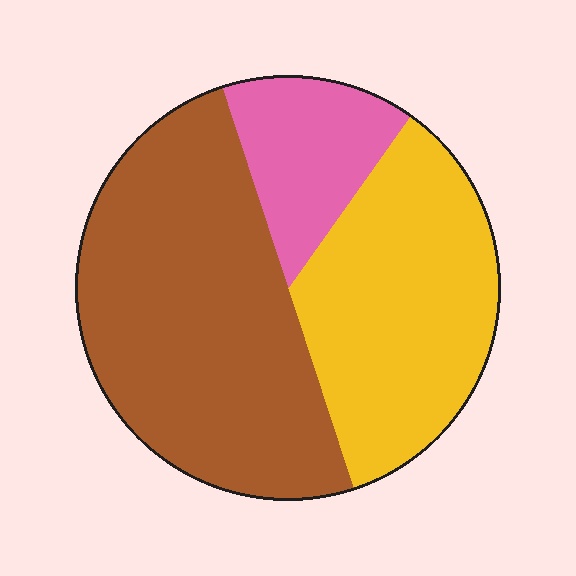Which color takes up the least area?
Pink, at roughly 15%.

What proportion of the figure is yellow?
Yellow takes up between a third and a half of the figure.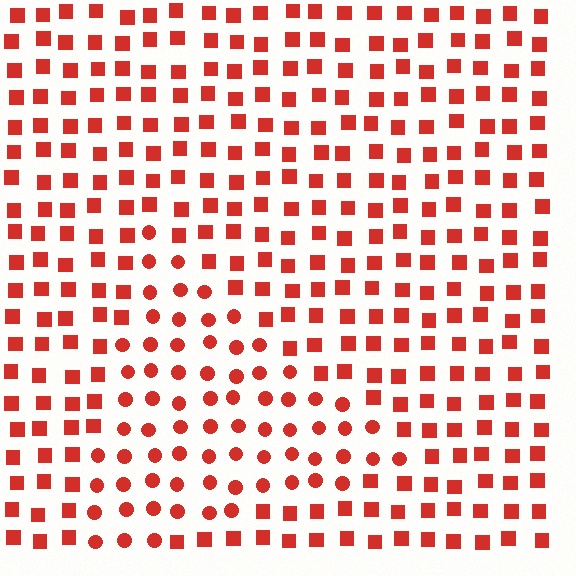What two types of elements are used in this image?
The image uses circles inside the triangle region and squares outside it.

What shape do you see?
I see a triangle.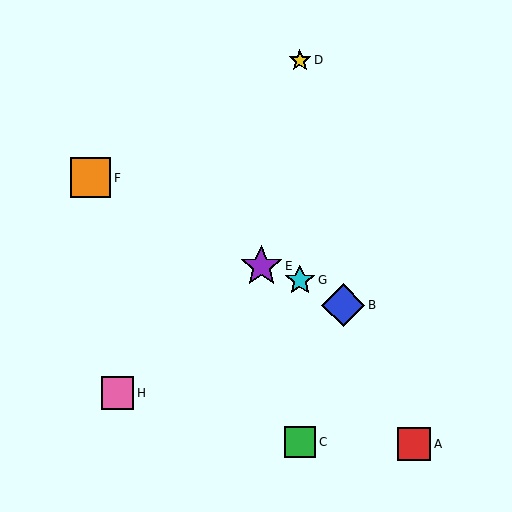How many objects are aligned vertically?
3 objects (C, D, G) are aligned vertically.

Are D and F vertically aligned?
No, D is at x≈300 and F is at x≈91.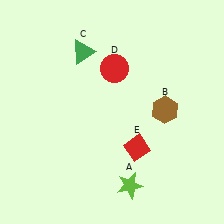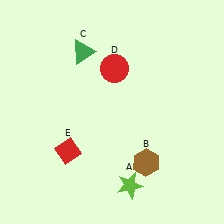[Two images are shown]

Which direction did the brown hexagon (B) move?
The brown hexagon (B) moved down.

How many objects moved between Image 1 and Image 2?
2 objects moved between the two images.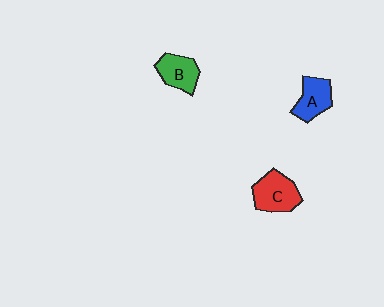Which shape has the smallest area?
Shape B (green).